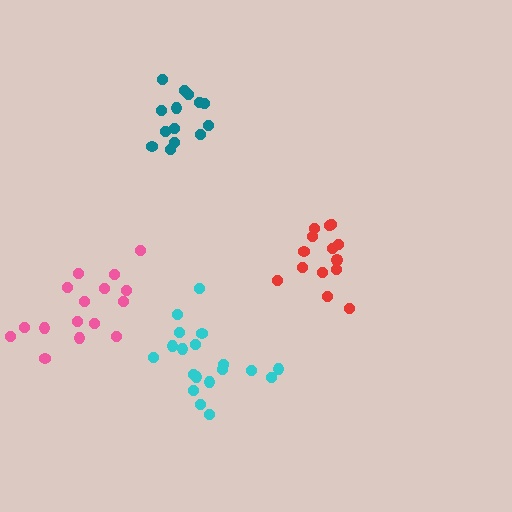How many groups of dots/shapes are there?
There are 4 groups.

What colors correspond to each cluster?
The clusters are colored: red, teal, cyan, pink.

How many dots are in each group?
Group 1: 14 dots, Group 2: 14 dots, Group 3: 19 dots, Group 4: 16 dots (63 total).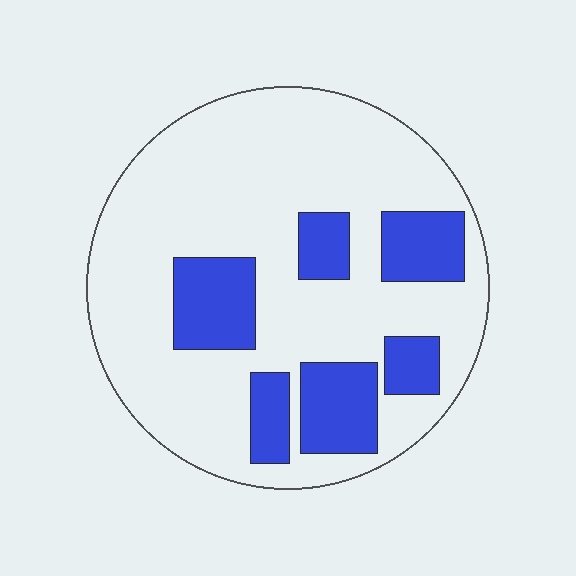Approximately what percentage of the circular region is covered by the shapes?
Approximately 25%.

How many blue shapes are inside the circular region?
6.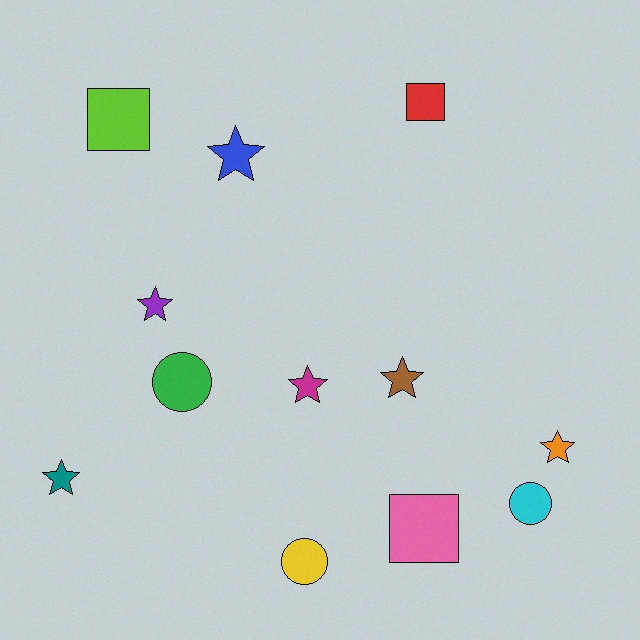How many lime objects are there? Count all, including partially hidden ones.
There is 1 lime object.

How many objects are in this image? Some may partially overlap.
There are 12 objects.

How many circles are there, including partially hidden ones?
There are 3 circles.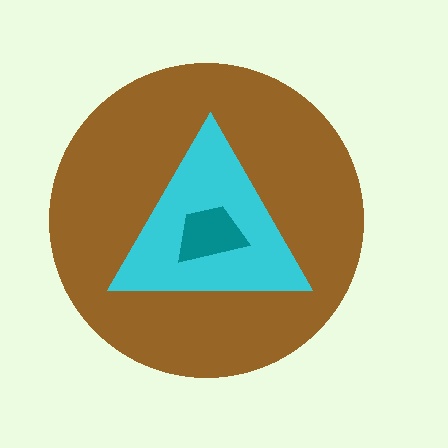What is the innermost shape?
The teal trapezoid.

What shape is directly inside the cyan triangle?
The teal trapezoid.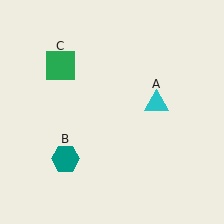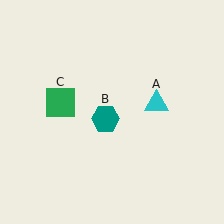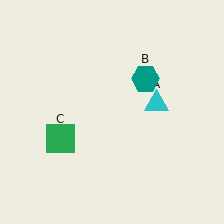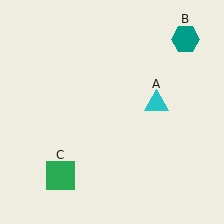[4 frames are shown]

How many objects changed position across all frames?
2 objects changed position: teal hexagon (object B), green square (object C).